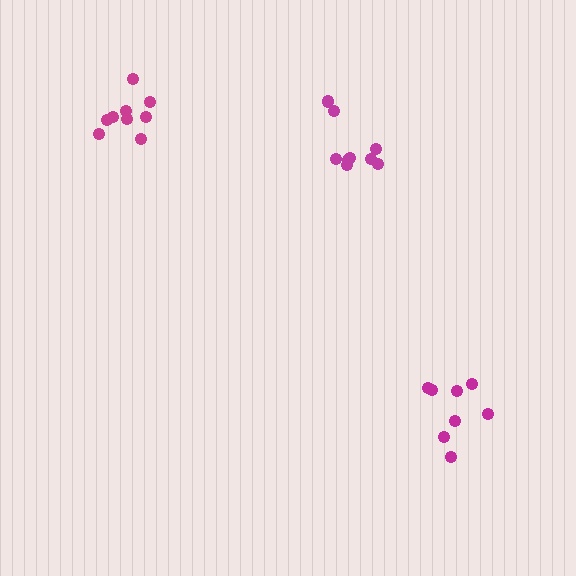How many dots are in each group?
Group 1: 8 dots, Group 2: 9 dots, Group 3: 9 dots (26 total).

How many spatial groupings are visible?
There are 3 spatial groupings.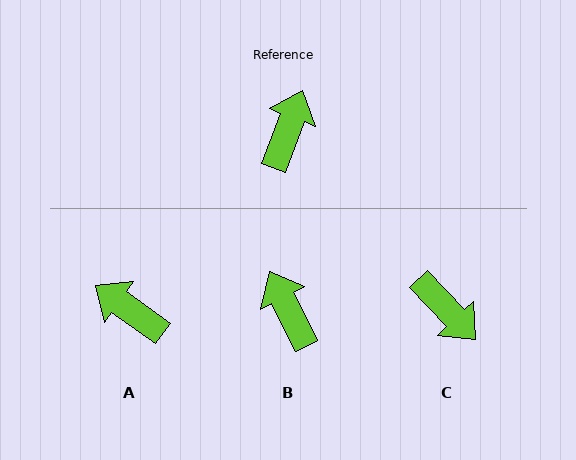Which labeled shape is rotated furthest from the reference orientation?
C, about 116 degrees away.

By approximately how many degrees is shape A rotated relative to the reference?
Approximately 75 degrees counter-clockwise.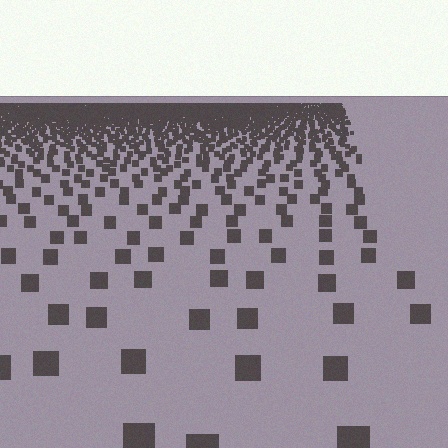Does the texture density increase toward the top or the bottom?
Density increases toward the top.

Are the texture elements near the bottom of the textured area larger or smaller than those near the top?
Larger. Near the bottom, elements are closer to the viewer and appear at a bigger on-screen size.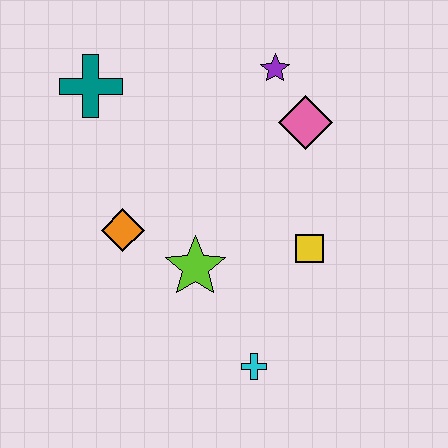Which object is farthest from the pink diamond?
The cyan cross is farthest from the pink diamond.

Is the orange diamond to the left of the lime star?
Yes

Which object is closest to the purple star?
The pink diamond is closest to the purple star.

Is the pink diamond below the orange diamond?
No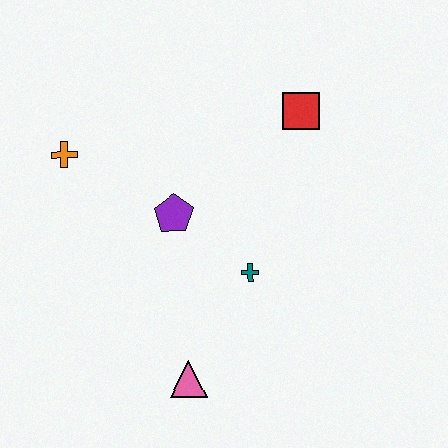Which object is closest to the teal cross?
The purple pentagon is closest to the teal cross.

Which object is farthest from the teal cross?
The orange cross is farthest from the teal cross.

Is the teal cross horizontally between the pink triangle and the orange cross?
No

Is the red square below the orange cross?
No